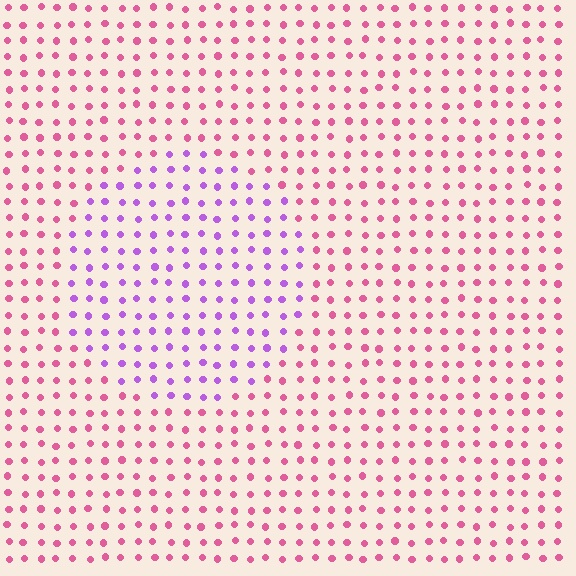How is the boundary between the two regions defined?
The boundary is defined purely by a slight shift in hue (about 49 degrees). Spacing, size, and orientation are identical on both sides.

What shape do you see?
I see a circle.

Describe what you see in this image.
The image is filled with small pink elements in a uniform arrangement. A circle-shaped region is visible where the elements are tinted to a slightly different hue, forming a subtle color boundary.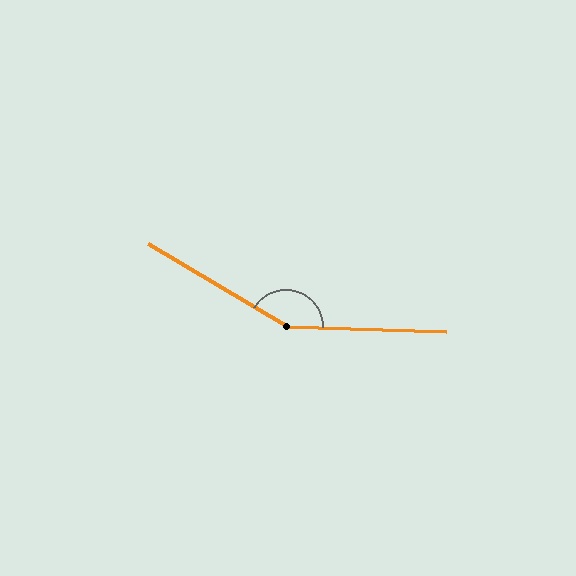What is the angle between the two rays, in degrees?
Approximately 151 degrees.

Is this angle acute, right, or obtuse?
It is obtuse.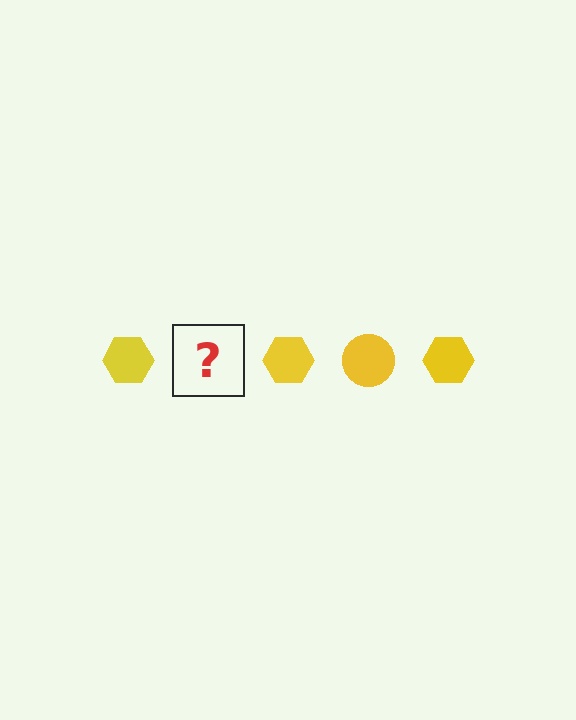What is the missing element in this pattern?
The missing element is a yellow circle.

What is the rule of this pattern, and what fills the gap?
The rule is that the pattern cycles through hexagon, circle shapes in yellow. The gap should be filled with a yellow circle.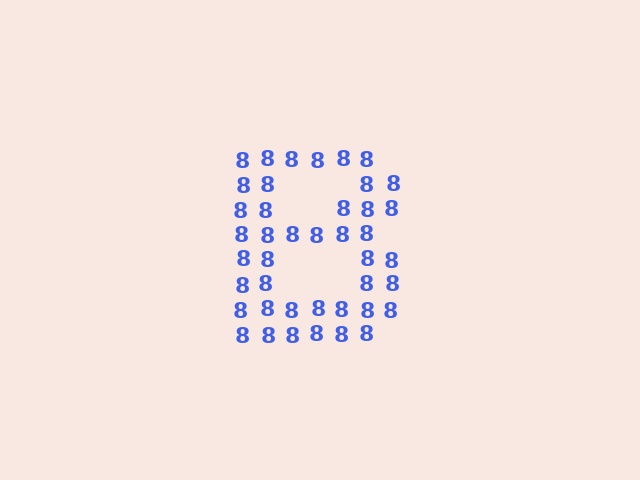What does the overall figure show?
The overall figure shows the letter B.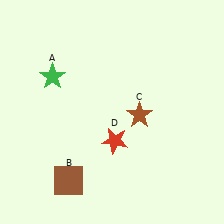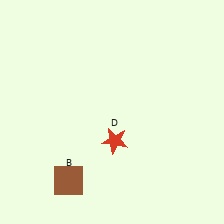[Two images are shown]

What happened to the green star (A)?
The green star (A) was removed in Image 2. It was in the top-left area of Image 1.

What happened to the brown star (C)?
The brown star (C) was removed in Image 2. It was in the bottom-right area of Image 1.